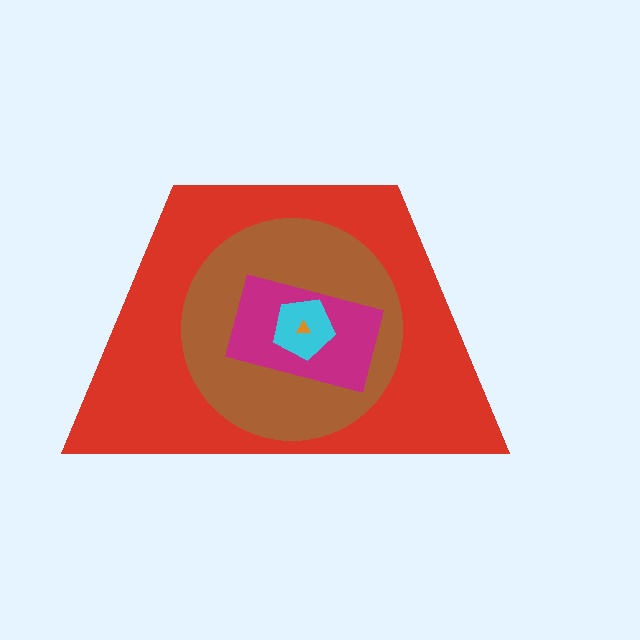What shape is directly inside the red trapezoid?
The brown circle.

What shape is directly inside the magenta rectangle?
The cyan pentagon.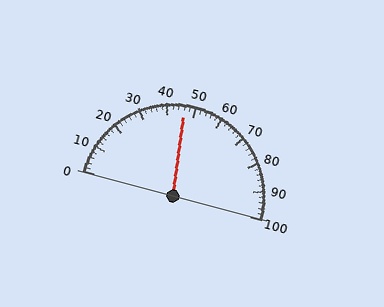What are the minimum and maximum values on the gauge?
The gauge ranges from 0 to 100.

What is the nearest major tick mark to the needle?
The nearest major tick mark is 50.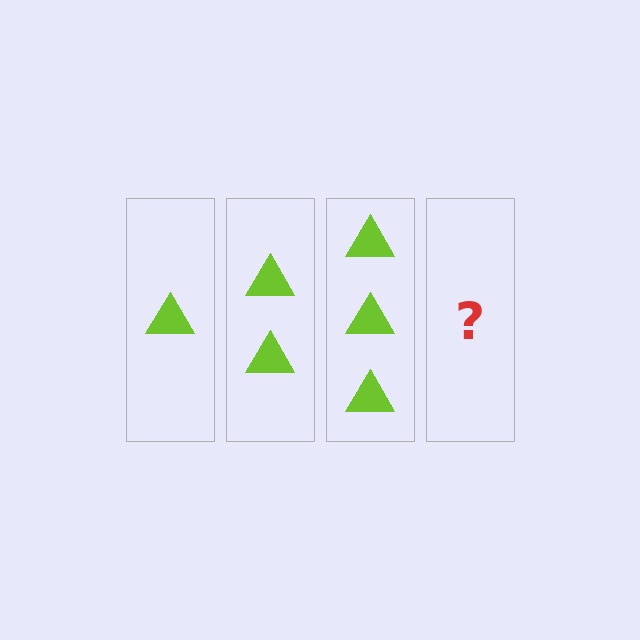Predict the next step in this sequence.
The next step is 4 triangles.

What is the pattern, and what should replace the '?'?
The pattern is that each step adds one more triangle. The '?' should be 4 triangles.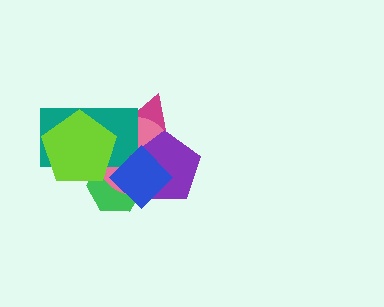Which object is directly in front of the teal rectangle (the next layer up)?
The lime pentagon is directly in front of the teal rectangle.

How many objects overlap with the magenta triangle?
6 objects overlap with the magenta triangle.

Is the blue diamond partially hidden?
No, no other shape covers it.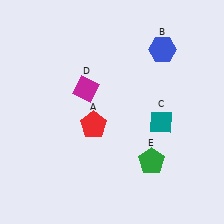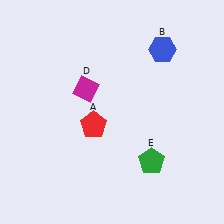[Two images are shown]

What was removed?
The teal diamond (C) was removed in Image 2.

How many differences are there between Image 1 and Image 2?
There is 1 difference between the two images.